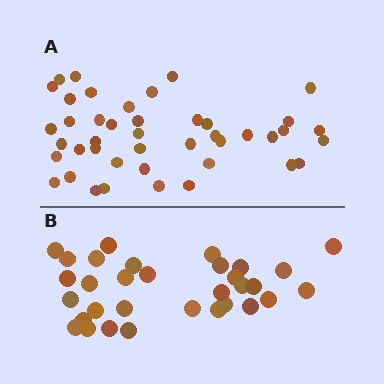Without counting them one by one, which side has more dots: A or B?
Region A (the top region) has more dots.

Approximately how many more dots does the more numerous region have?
Region A has roughly 12 or so more dots than region B.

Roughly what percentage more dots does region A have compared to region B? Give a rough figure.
About 35% more.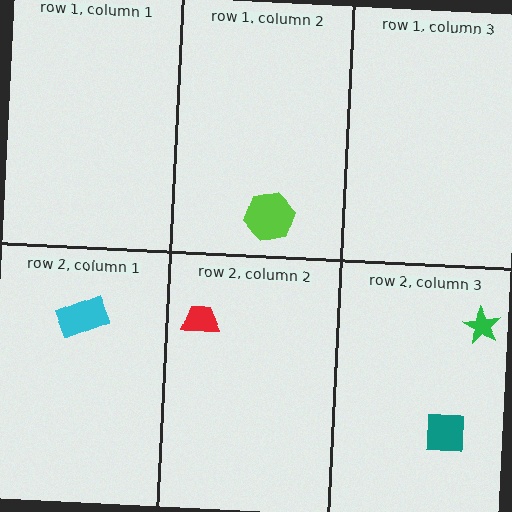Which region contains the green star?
The row 2, column 3 region.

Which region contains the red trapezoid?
The row 2, column 2 region.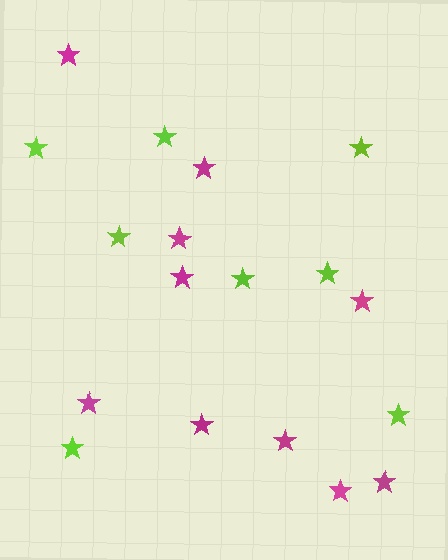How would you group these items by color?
There are 2 groups: one group of magenta stars (10) and one group of lime stars (8).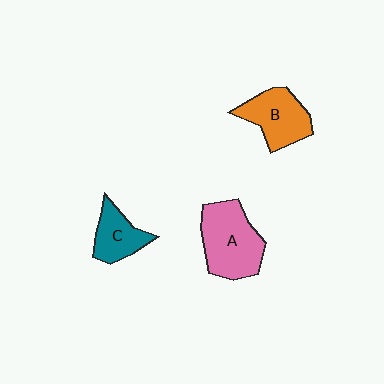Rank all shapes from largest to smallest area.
From largest to smallest: A (pink), B (orange), C (teal).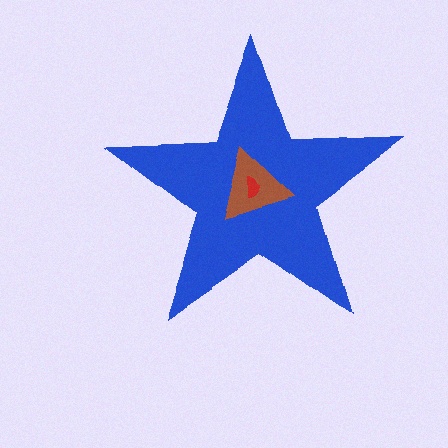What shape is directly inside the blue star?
The brown triangle.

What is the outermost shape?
The blue star.